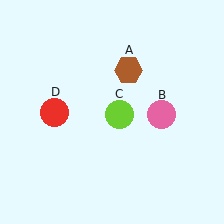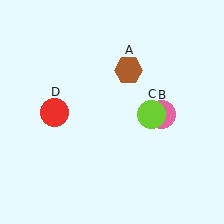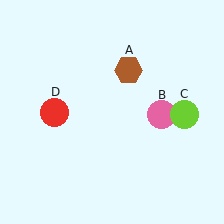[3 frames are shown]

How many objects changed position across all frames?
1 object changed position: lime circle (object C).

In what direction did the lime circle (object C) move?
The lime circle (object C) moved right.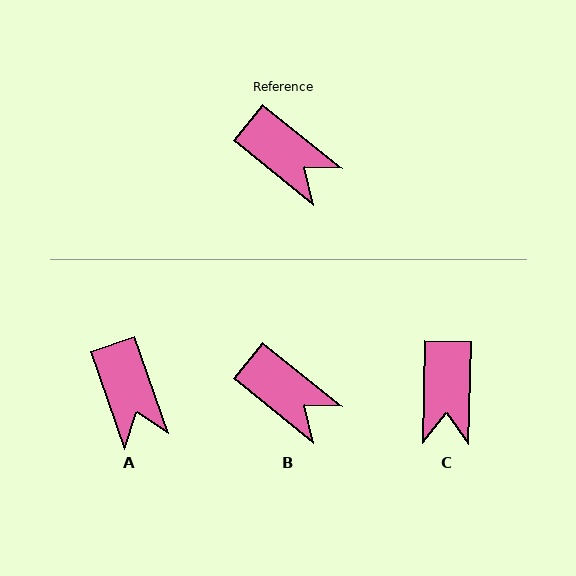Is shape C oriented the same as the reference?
No, it is off by about 53 degrees.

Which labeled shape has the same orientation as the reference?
B.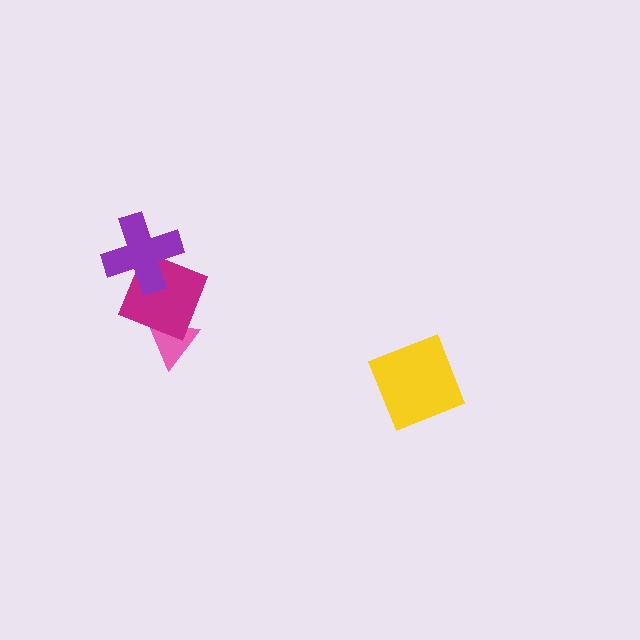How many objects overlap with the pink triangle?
1 object overlaps with the pink triangle.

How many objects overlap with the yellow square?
0 objects overlap with the yellow square.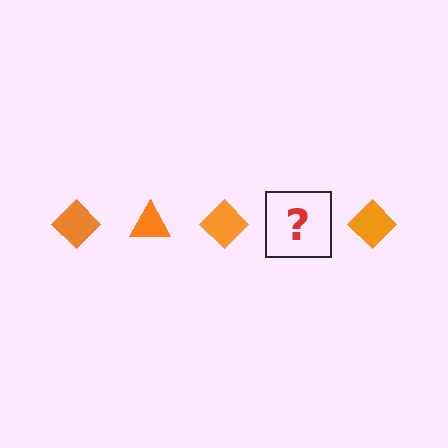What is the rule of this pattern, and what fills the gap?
The rule is that the pattern cycles through diamond, triangle shapes in orange. The gap should be filled with an orange triangle.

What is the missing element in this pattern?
The missing element is an orange triangle.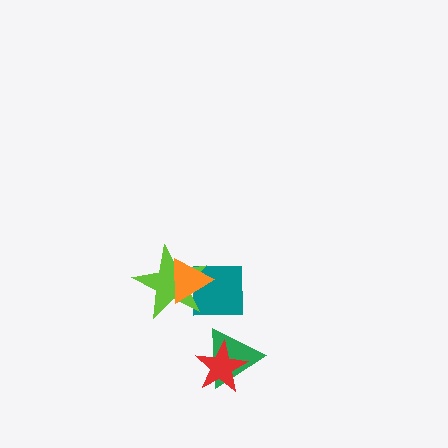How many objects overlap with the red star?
1 object overlaps with the red star.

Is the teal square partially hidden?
Yes, it is partially covered by another shape.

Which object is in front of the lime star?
The orange triangle is in front of the lime star.